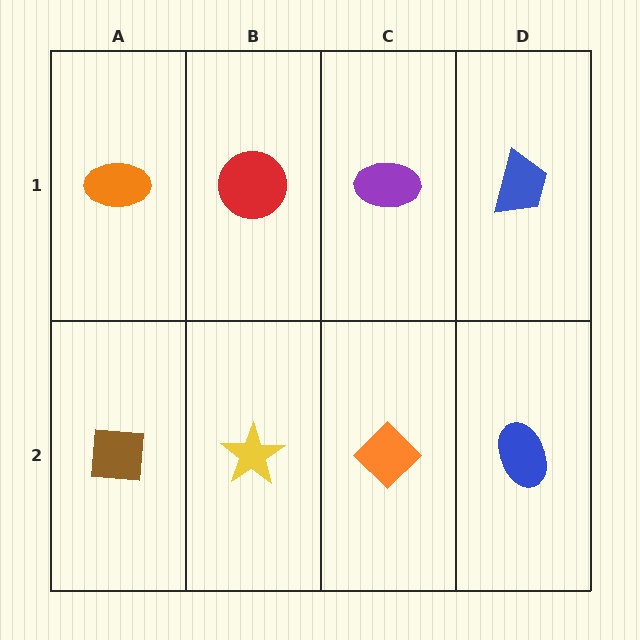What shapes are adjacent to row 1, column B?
A yellow star (row 2, column B), an orange ellipse (row 1, column A), a purple ellipse (row 1, column C).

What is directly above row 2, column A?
An orange ellipse.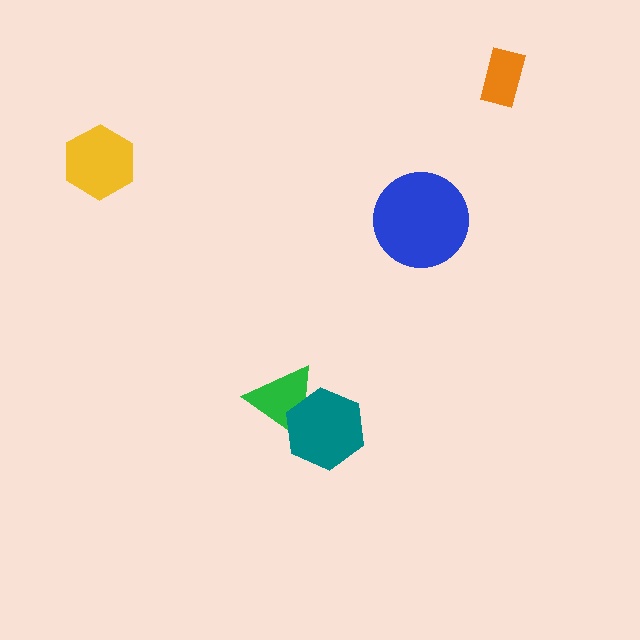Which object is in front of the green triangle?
The teal hexagon is in front of the green triangle.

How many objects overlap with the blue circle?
0 objects overlap with the blue circle.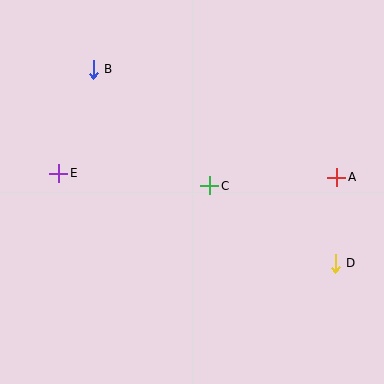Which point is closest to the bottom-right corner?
Point D is closest to the bottom-right corner.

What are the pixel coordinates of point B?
Point B is at (93, 69).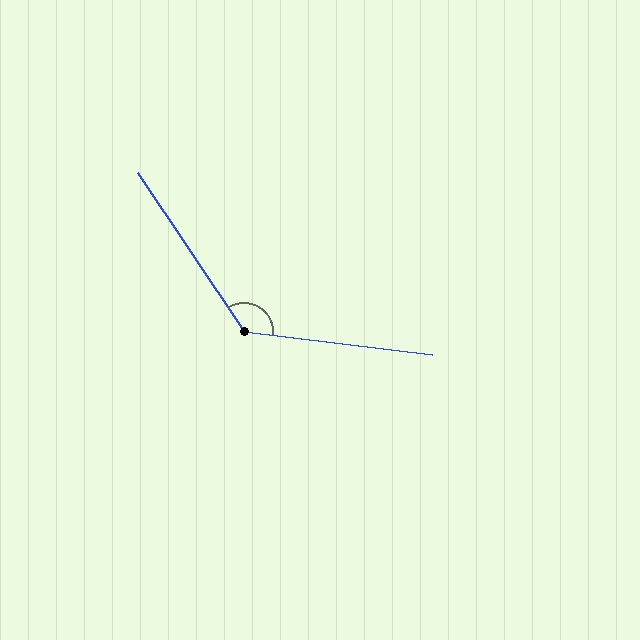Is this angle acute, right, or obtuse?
It is obtuse.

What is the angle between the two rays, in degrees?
Approximately 131 degrees.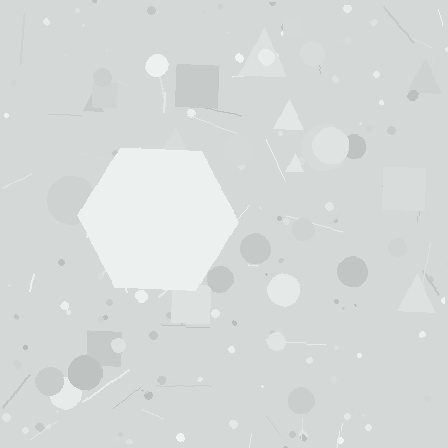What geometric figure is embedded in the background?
A hexagon is embedded in the background.